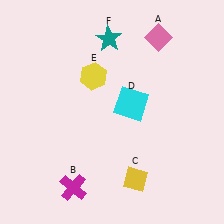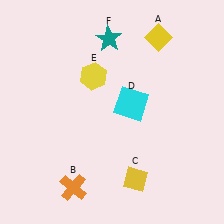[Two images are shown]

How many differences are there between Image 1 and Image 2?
There are 2 differences between the two images.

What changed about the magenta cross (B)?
In Image 1, B is magenta. In Image 2, it changed to orange.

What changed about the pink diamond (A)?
In Image 1, A is pink. In Image 2, it changed to yellow.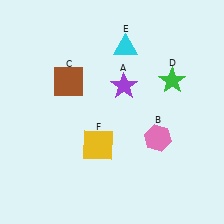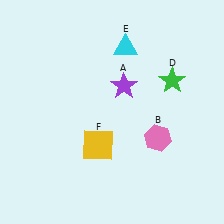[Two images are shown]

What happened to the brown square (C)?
The brown square (C) was removed in Image 2. It was in the top-left area of Image 1.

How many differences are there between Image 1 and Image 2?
There is 1 difference between the two images.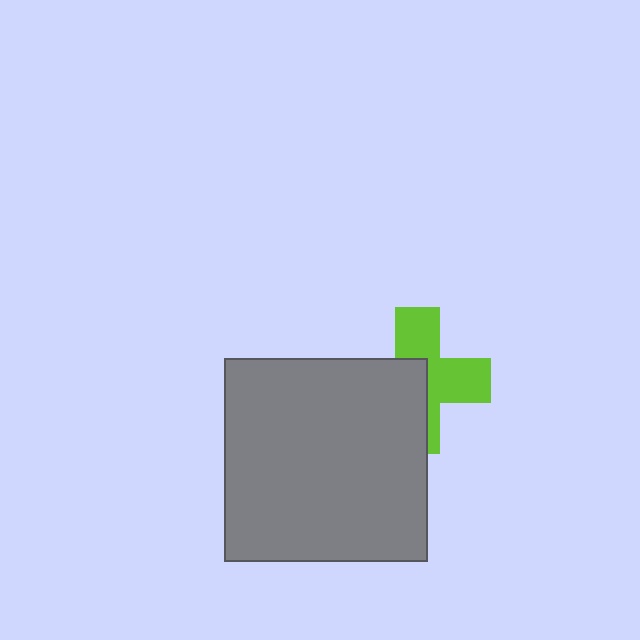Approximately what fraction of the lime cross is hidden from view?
Roughly 49% of the lime cross is hidden behind the gray square.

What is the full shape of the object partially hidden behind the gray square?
The partially hidden object is a lime cross.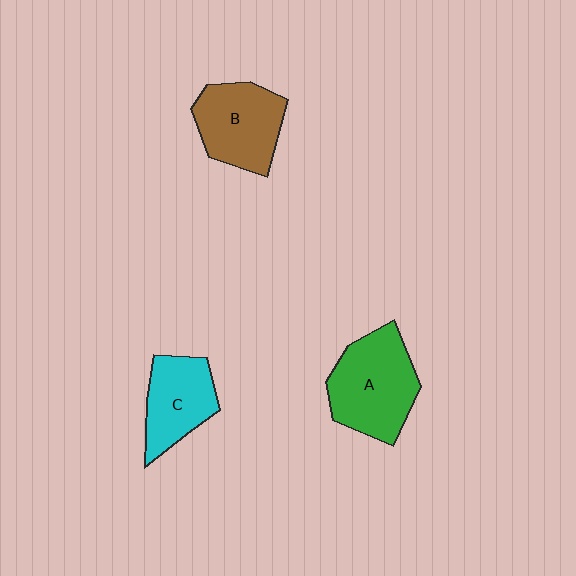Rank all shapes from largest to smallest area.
From largest to smallest: A (green), B (brown), C (cyan).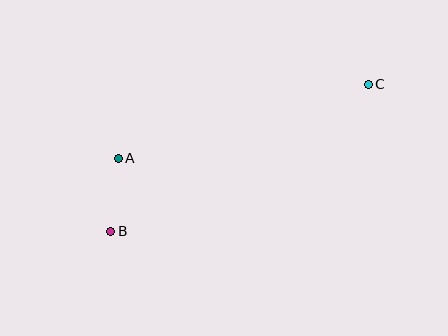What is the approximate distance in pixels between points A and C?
The distance between A and C is approximately 261 pixels.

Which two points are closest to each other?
Points A and B are closest to each other.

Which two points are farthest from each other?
Points B and C are farthest from each other.